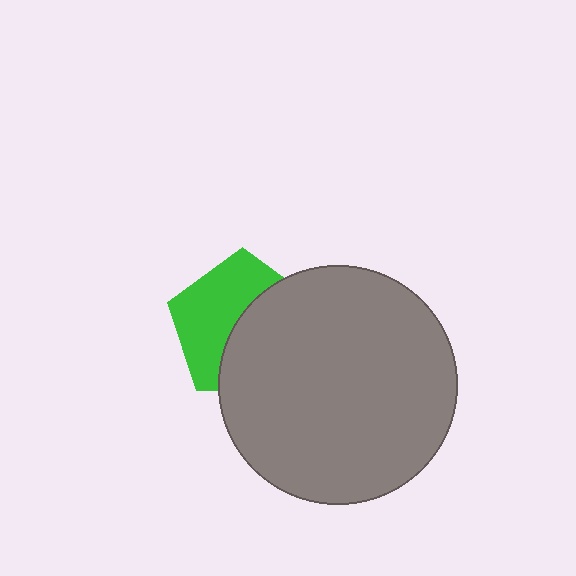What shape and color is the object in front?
The object in front is a gray circle.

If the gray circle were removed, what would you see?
You would see the complete green pentagon.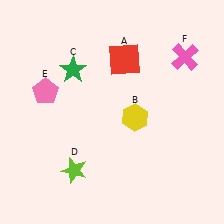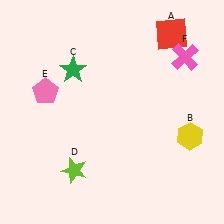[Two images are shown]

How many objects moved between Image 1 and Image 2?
2 objects moved between the two images.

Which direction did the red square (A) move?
The red square (A) moved right.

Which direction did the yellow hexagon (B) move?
The yellow hexagon (B) moved right.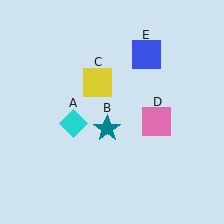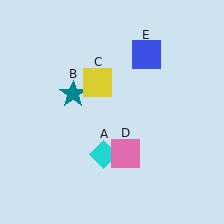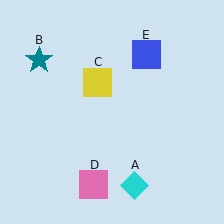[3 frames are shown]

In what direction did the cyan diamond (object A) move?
The cyan diamond (object A) moved down and to the right.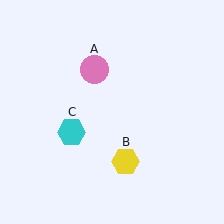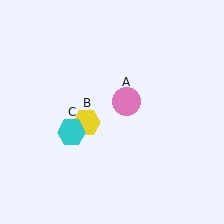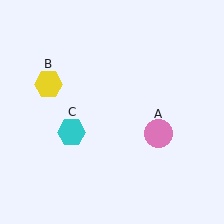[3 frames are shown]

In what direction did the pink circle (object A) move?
The pink circle (object A) moved down and to the right.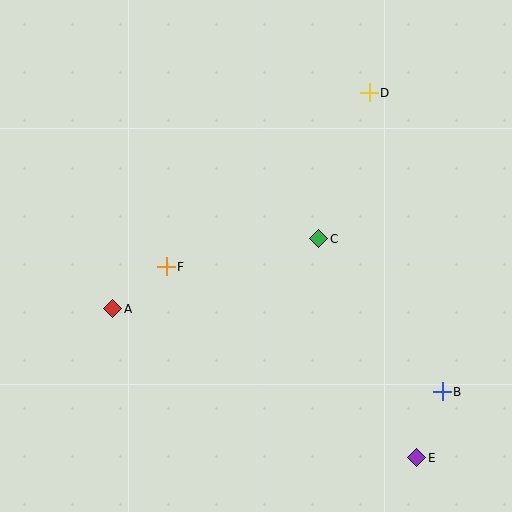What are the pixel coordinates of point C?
Point C is at (319, 239).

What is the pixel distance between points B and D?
The distance between B and D is 308 pixels.